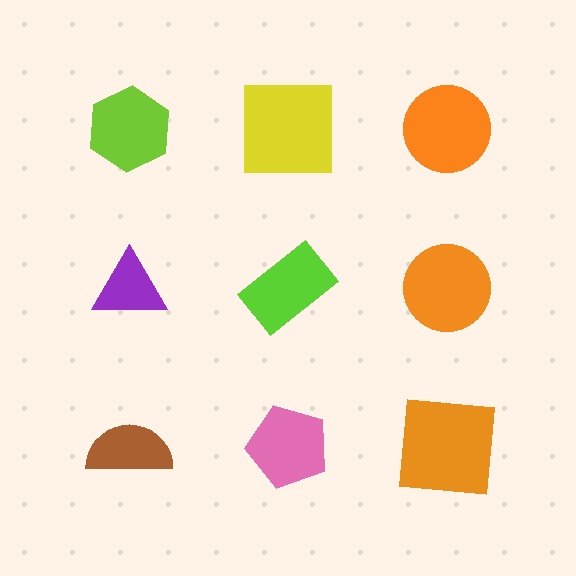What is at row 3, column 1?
A brown semicircle.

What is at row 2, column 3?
An orange circle.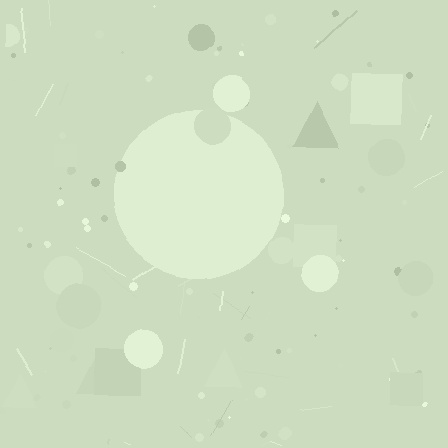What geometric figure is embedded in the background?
A circle is embedded in the background.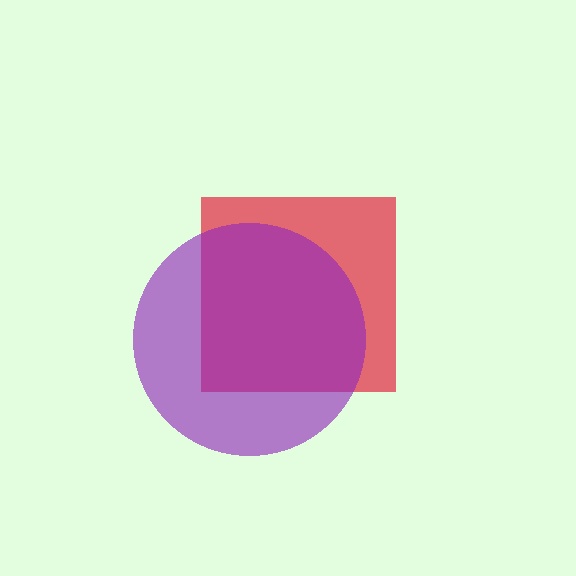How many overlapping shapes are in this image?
There are 2 overlapping shapes in the image.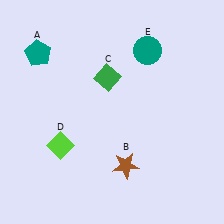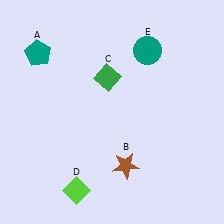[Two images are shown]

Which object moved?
The lime diamond (D) moved down.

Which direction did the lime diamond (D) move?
The lime diamond (D) moved down.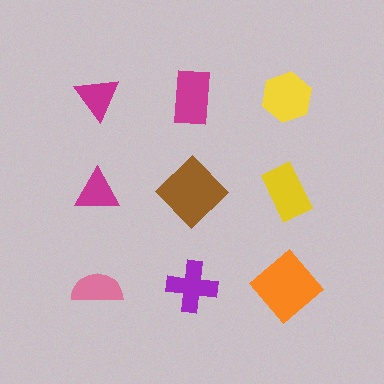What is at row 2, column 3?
A yellow rectangle.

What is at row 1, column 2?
A magenta rectangle.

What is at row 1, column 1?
A magenta triangle.